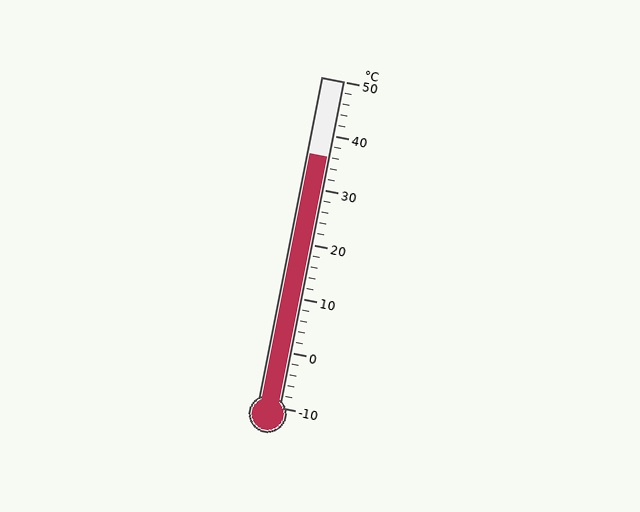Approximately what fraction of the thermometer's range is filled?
The thermometer is filled to approximately 75% of its range.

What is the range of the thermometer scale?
The thermometer scale ranges from -10°C to 50°C.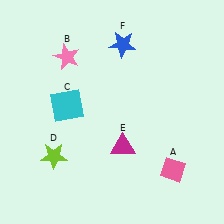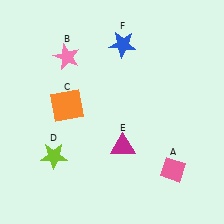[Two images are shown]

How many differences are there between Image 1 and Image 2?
There is 1 difference between the two images.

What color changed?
The square (C) changed from cyan in Image 1 to orange in Image 2.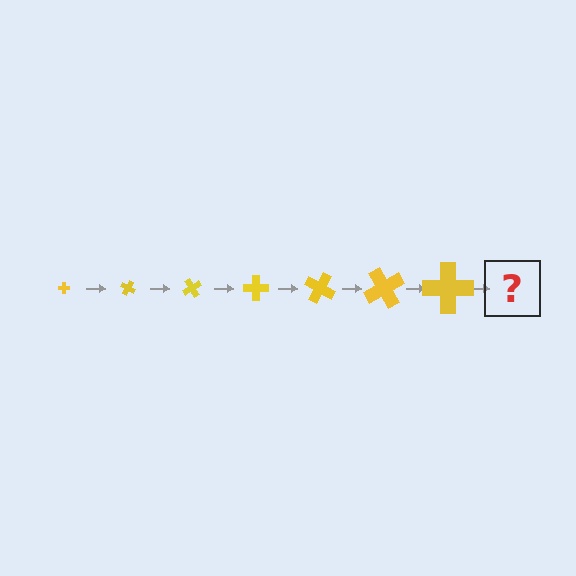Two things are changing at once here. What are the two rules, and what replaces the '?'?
The two rules are that the cross grows larger each step and it rotates 30 degrees each step. The '?' should be a cross, larger than the previous one and rotated 210 degrees from the start.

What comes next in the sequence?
The next element should be a cross, larger than the previous one and rotated 210 degrees from the start.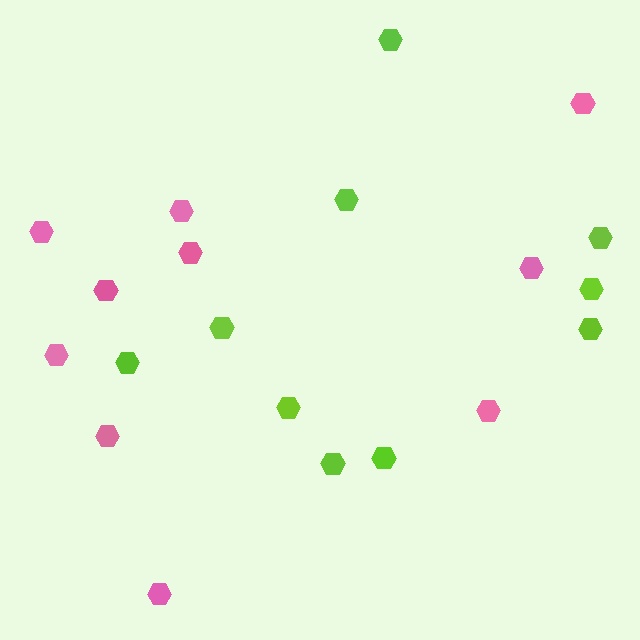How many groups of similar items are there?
There are 2 groups: one group of lime hexagons (10) and one group of pink hexagons (10).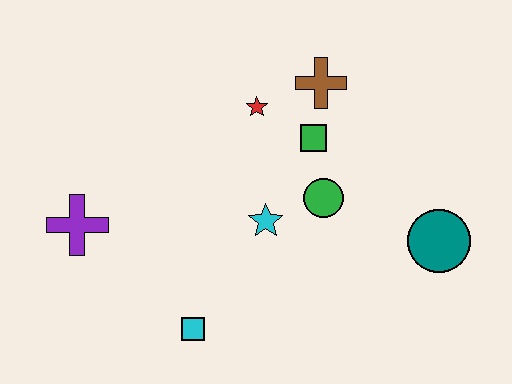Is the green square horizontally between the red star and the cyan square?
No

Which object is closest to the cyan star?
The green circle is closest to the cyan star.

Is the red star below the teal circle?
No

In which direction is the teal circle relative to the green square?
The teal circle is to the right of the green square.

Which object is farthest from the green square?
The purple cross is farthest from the green square.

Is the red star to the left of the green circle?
Yes